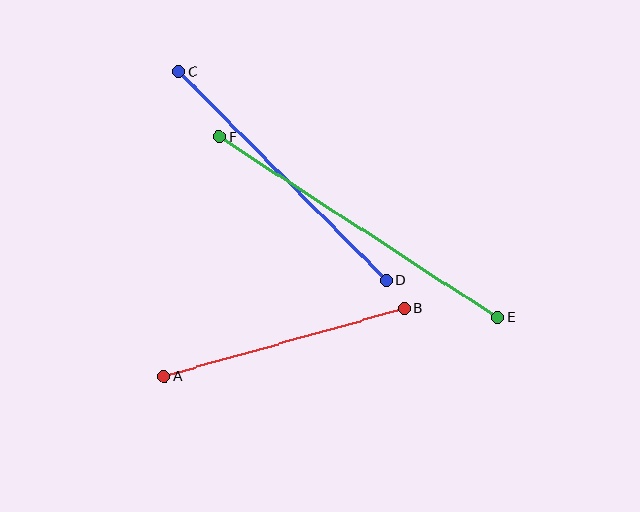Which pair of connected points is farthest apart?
Points E and F are farthest apart.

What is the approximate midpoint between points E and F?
The midpoint is at approximately (358, 227) pixels.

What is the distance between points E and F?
The distance is approximately 332 pixels.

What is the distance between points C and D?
The distance is approximately 295 pixels.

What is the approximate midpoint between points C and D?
The midpoint is at approximately (282, 176) pixels.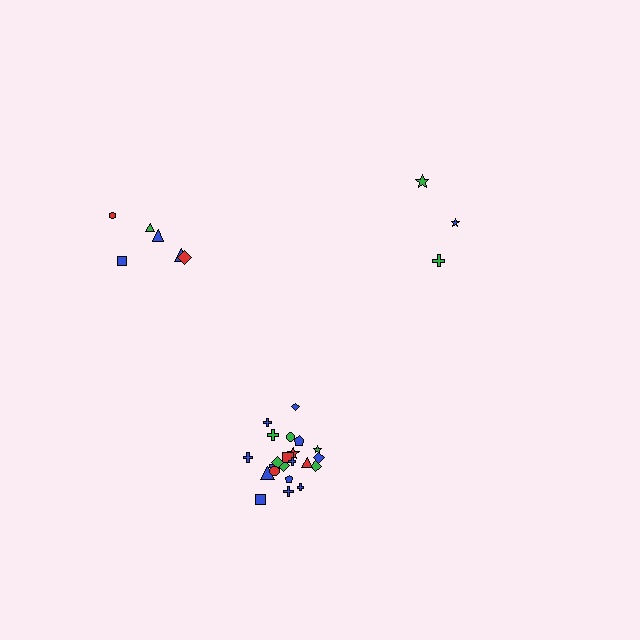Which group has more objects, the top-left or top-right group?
The top-left group.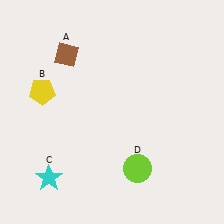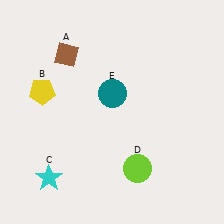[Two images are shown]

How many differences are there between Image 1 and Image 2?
There is 1 difference between the two images.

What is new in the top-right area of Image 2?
A teal circle (E) was added in the top-right area of Image 2.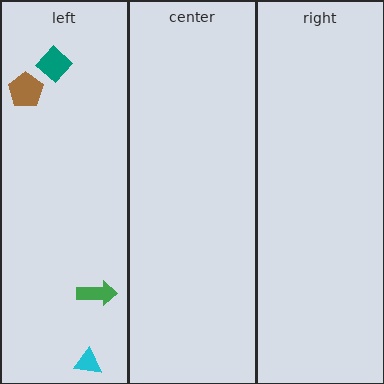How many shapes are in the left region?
4.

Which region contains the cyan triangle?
The left region.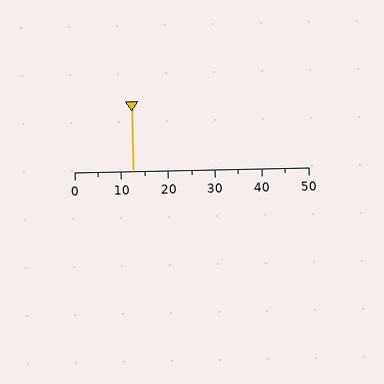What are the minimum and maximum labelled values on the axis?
The axis runs from 0 to 50.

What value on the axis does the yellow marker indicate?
The marker indicates approximately 12.5.